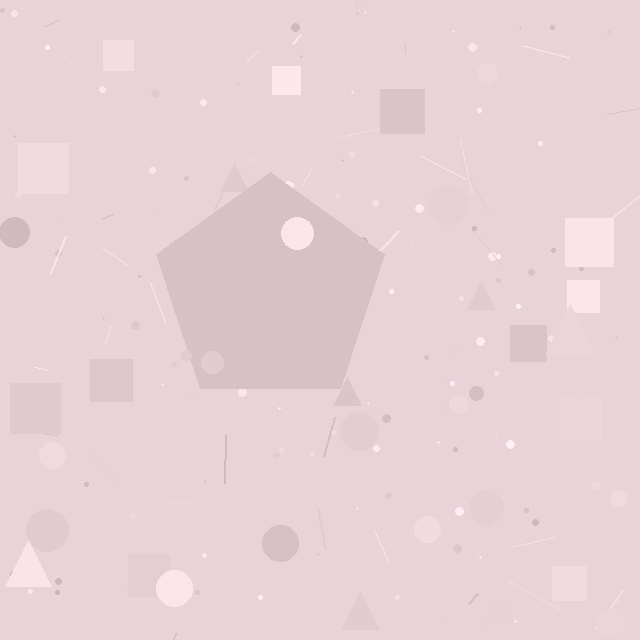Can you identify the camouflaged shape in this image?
The camouflaged shape is a pentagon.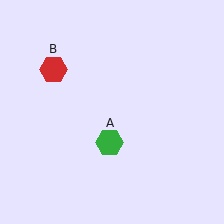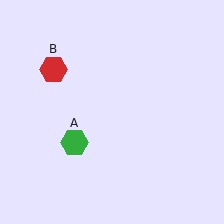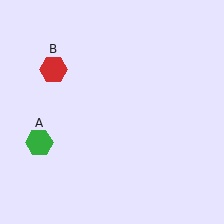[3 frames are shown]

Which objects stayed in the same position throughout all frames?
Red hexagon (object B) remained stationary.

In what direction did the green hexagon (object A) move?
The green hexagon (object A) moved left.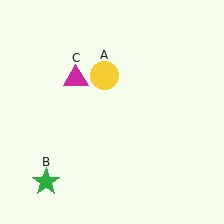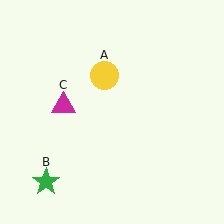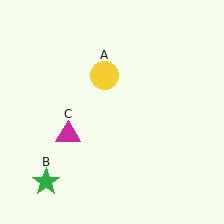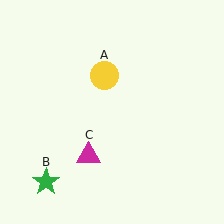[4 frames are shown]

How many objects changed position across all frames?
1 object changed position: magenta triangle (object C).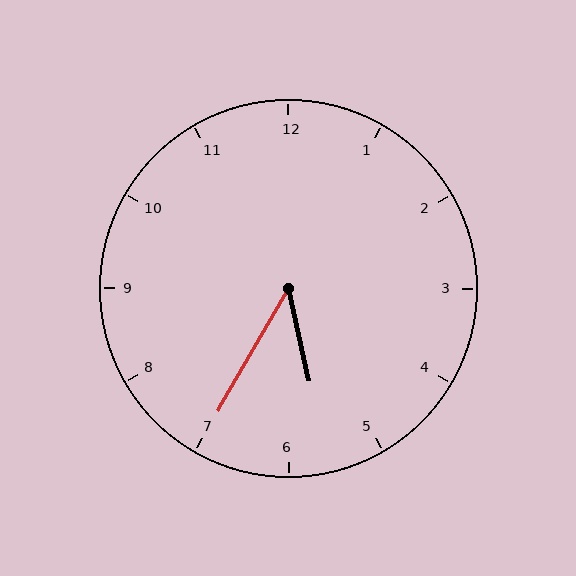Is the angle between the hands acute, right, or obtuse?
It is acute.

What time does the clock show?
5:35.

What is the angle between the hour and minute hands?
Approximately 42 degrees.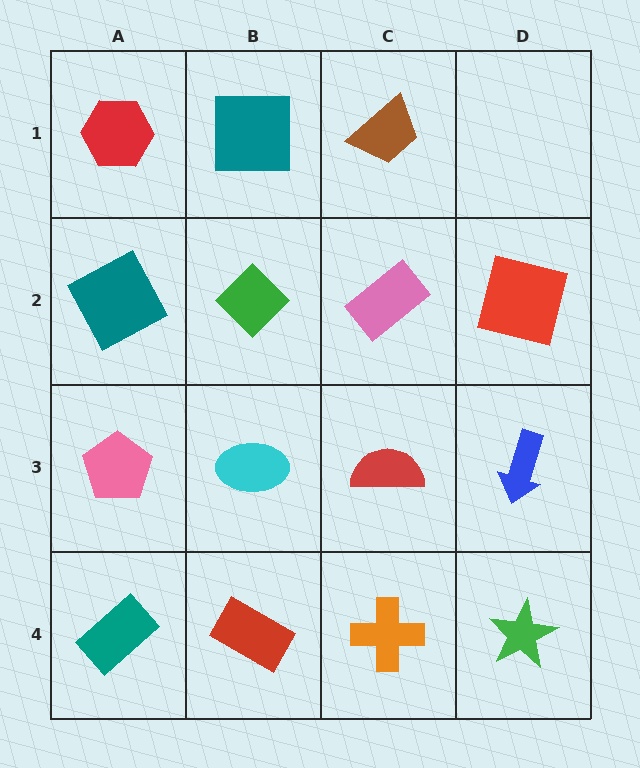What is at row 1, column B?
A teal square.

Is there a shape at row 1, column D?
No, that cell is empty.